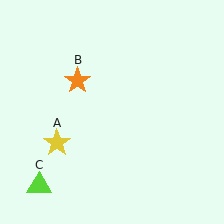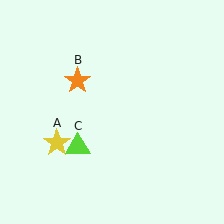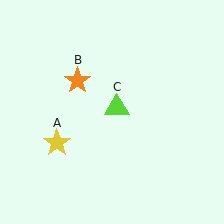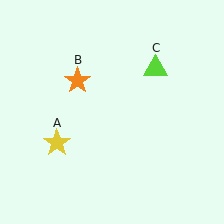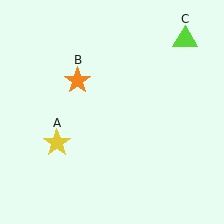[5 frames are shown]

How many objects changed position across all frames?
1 object changed position: lime triangle (object C).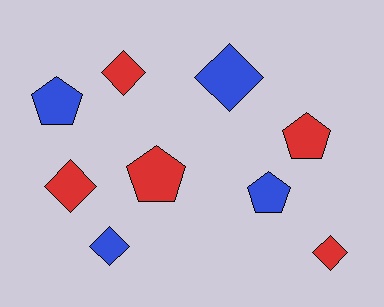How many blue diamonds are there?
There are 2 blue diamonds.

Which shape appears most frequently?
Diamond, with 5 objects.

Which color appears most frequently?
Red, with 5 objects.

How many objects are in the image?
There are 9 objects.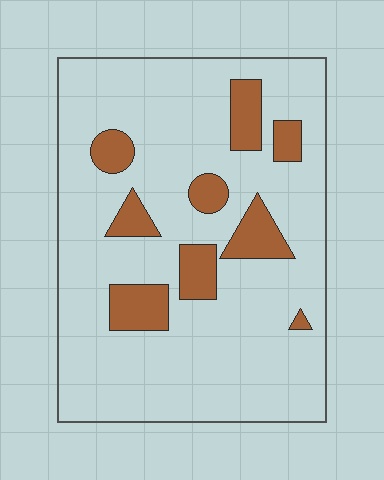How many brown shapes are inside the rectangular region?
9.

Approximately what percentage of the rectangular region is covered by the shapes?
Approximately 15%.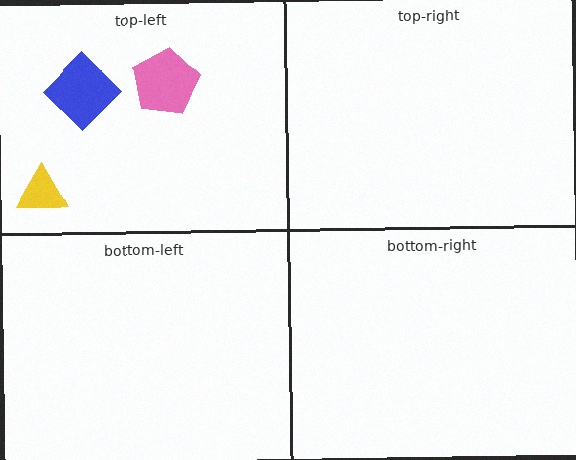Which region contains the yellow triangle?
The top-left region.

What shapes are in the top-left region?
The yellow triangle, the blue diamond, the pink pentagon.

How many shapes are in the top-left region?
3.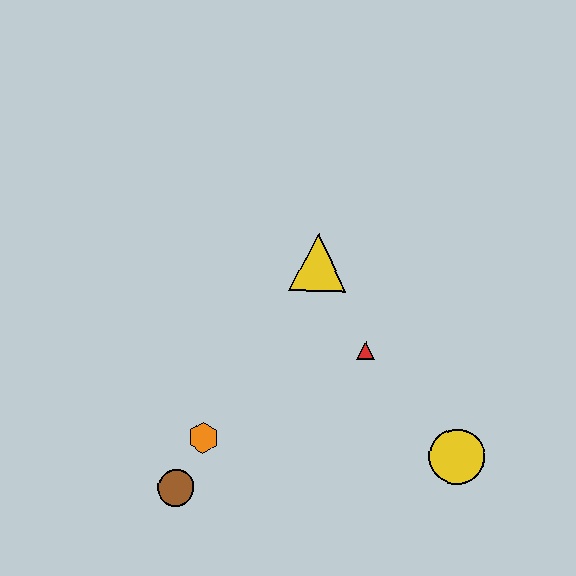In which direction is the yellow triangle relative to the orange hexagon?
The yellow triangle is above the orange hexagon.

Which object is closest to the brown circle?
The orange hexagon is closest to the brown circle.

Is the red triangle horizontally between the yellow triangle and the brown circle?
No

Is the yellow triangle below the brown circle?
No